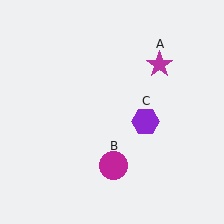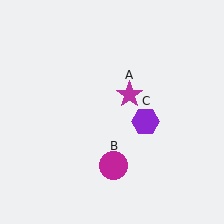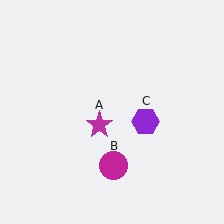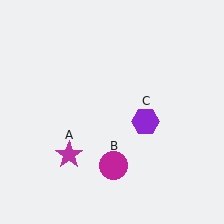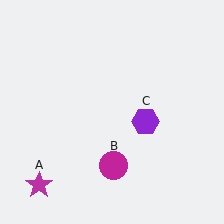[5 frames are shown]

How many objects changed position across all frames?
1 object changed position: magenta star (object A).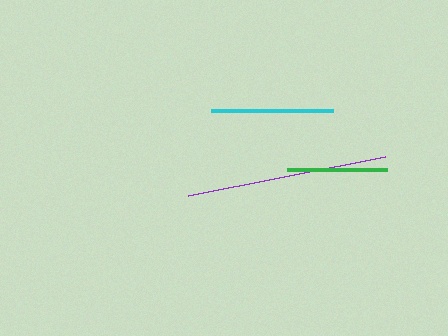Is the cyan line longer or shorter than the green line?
The cyan line is longer than the green line.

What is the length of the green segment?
The green segment is approximately 101 pixels long.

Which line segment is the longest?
The purple line is the longest at approximately 201 pixels.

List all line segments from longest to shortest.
From longest to shortest: purple, cyan, green.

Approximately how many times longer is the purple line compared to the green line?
The purple line is approximately 2.0 times the length of the green line.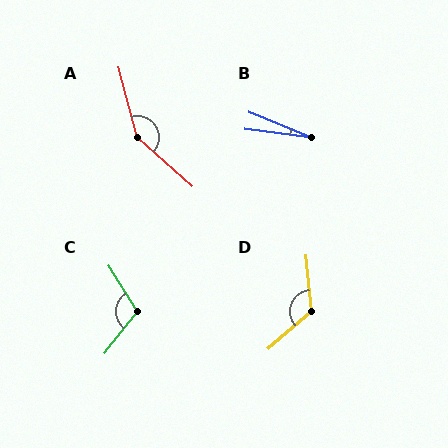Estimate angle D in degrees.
Approximately 125 degrees.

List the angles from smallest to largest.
B (15°), C (109°), D (125°), A (147°).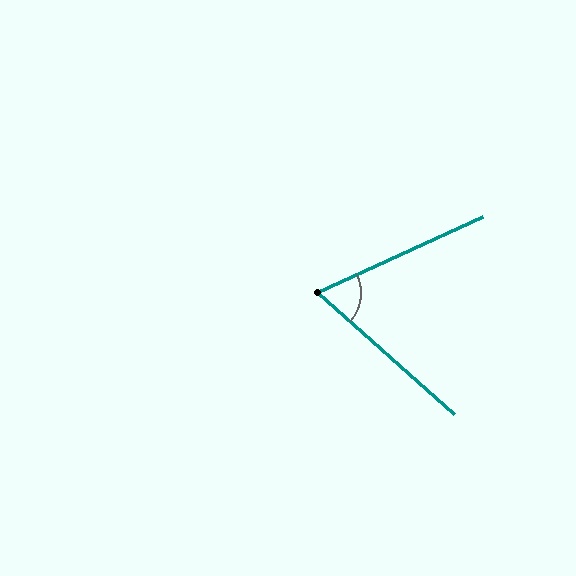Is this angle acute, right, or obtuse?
It is acute.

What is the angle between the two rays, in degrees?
Approximately 66 degrees.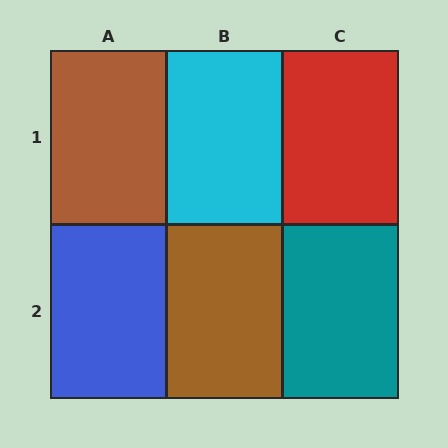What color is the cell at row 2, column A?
Blue.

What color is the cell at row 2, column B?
Brown.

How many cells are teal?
1 cell is teal.